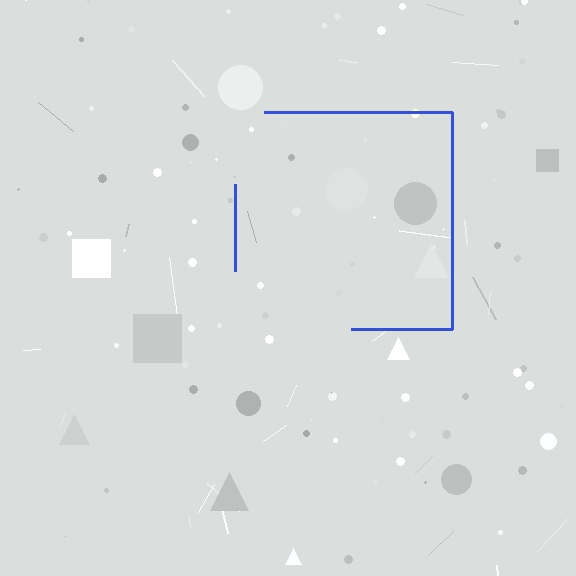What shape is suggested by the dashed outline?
The dashed outline suggests a square.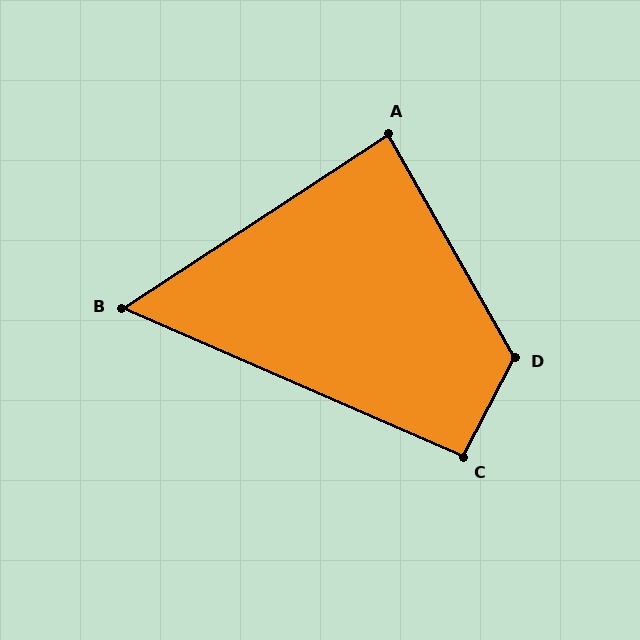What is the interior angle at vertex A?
Approximately 86 degrees (approximately right).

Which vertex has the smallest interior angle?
B, at approximately 57 degrees.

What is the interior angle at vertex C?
Approximately 94 degrees (approximately right).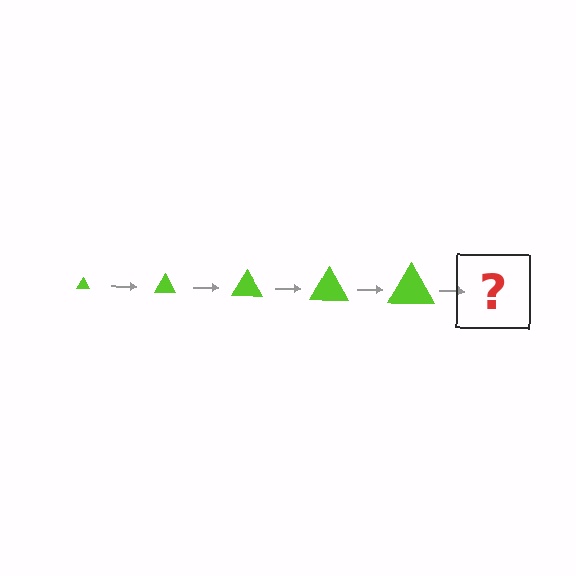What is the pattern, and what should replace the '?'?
The pattern is that the triangle gets progressively larger each step. The '?' should be a lime triangle, larger than the previous one.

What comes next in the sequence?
The next element should be a lime triangle, larger than the previous one.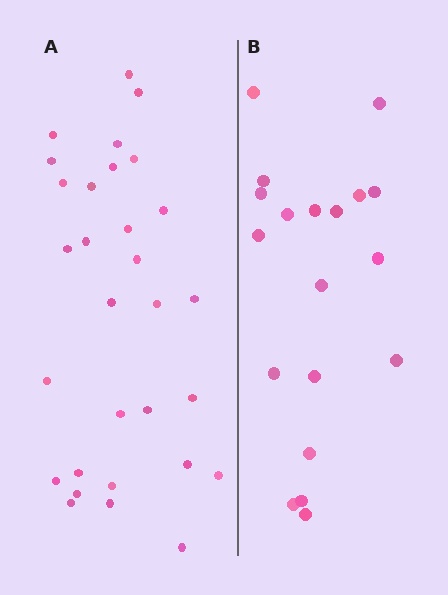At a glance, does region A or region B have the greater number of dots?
Region A (the left region) has more dots.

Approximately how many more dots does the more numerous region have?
Region A has roughly 12 or so more dots than region B.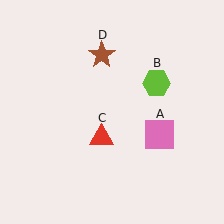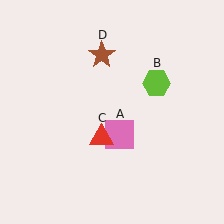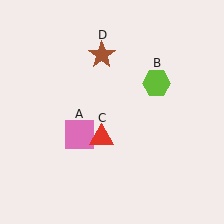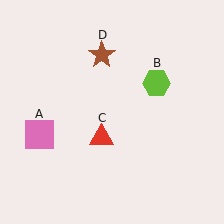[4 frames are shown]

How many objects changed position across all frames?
1 object changed position: pink square (object A).